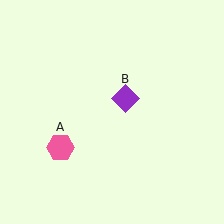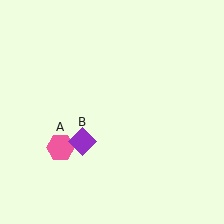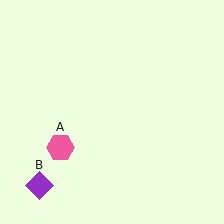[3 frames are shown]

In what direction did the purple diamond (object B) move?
The purple diamond (object B) moved down and to the left.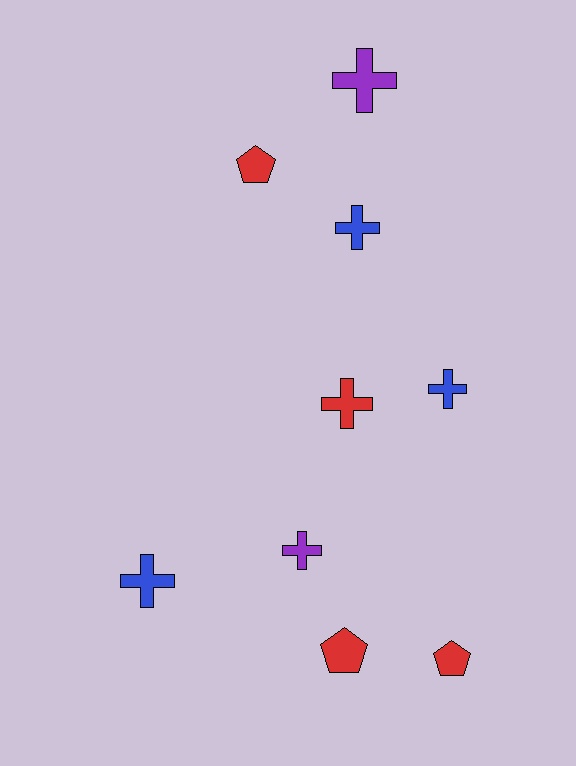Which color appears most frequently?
Red, with 4 objects.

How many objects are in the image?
There are 9 objects.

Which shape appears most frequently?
Cross, with 6 objects.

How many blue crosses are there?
There are 3 blue crosses.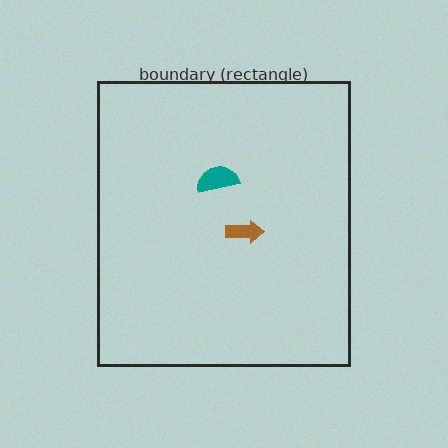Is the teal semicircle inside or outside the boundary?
Inside.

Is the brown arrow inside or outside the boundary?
Inside.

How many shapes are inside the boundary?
2 inside, 0 outside.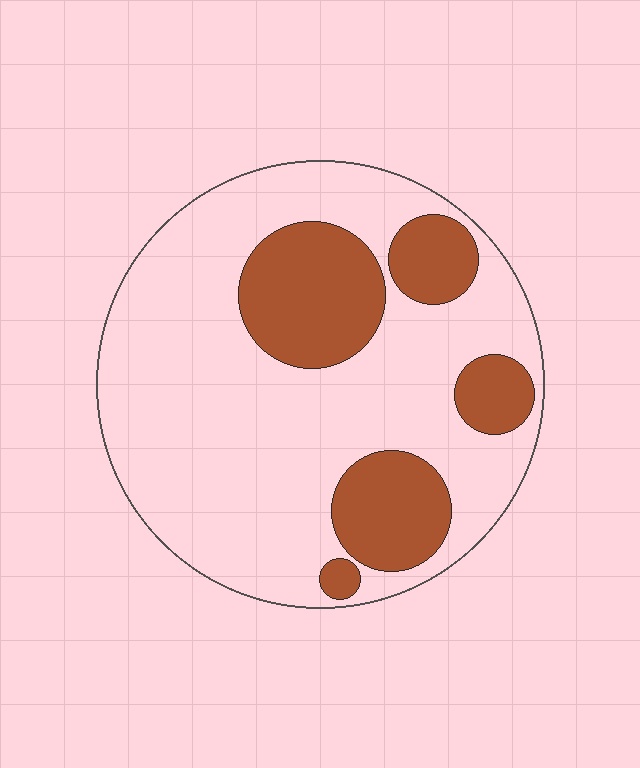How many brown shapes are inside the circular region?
5.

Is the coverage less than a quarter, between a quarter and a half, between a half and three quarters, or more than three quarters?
Between a quarter and a half.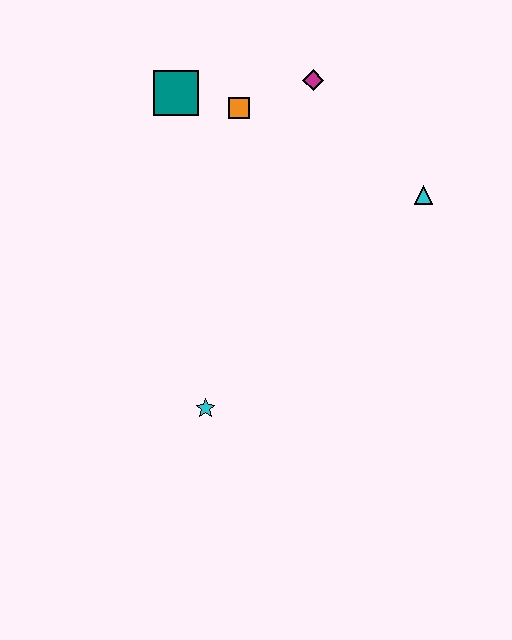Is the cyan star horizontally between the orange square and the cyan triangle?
No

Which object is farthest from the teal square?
The cyan star is farthest from the teal square.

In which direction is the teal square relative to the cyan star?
The teal square is above the cyan star.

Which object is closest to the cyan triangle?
The magenta diamond is closest to the cyan triangle.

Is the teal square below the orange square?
No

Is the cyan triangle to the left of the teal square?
No